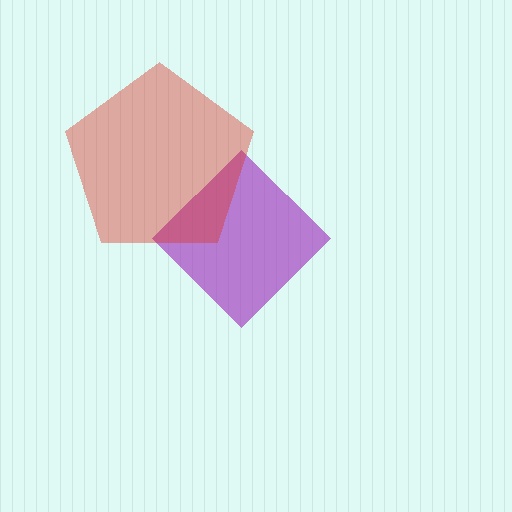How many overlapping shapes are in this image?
There are 2 overlapping shapes in the image.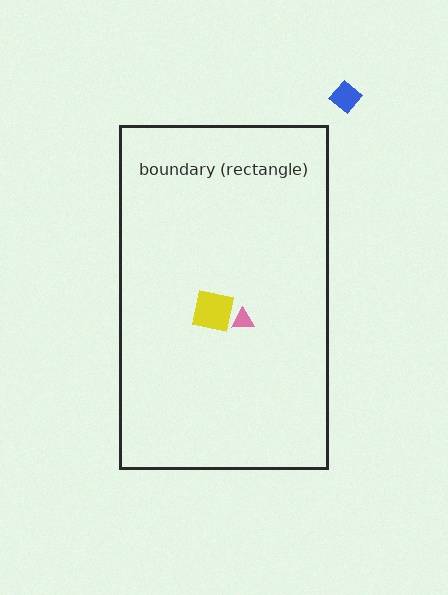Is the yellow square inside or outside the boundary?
Inside.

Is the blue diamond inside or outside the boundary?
Outside.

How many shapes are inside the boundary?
2 inside, 1 outside.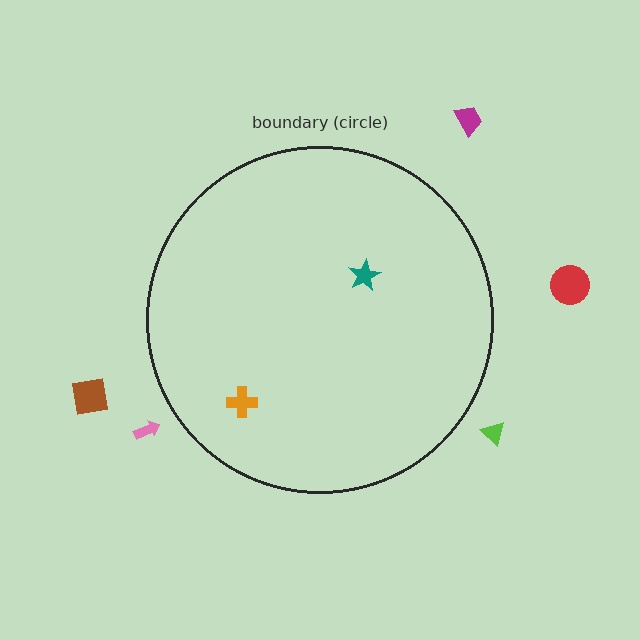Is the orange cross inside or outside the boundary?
Inside.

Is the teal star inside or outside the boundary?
Inside.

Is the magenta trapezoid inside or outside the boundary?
Outside.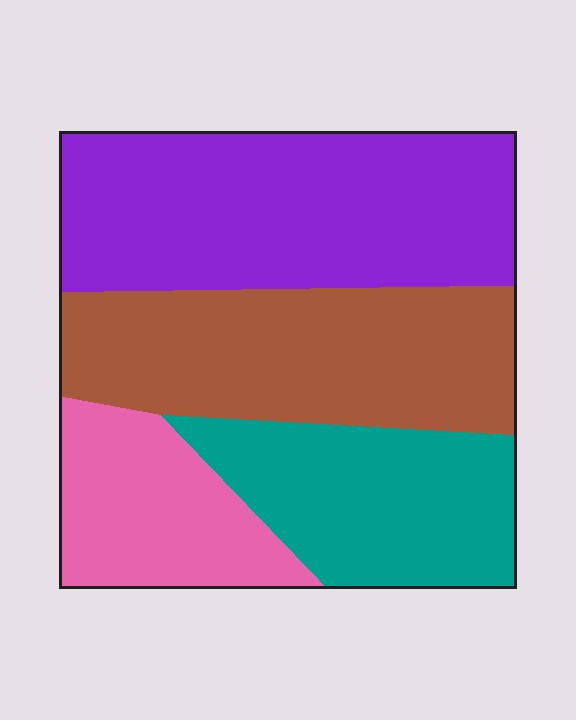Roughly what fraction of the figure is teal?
Teal takes up about one fifth (1/5) of the figure.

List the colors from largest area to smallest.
From largest to smallest: purple, brown, teal, pink.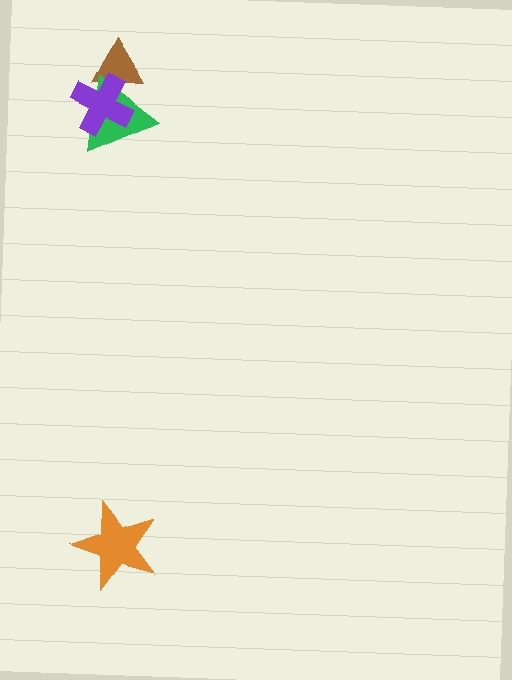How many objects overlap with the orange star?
0 objects overlap with the orange star.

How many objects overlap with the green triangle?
2 objects overlap with the green triangle.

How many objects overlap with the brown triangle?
2 objects overlap with the brown triangle.